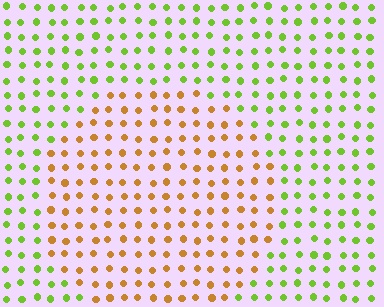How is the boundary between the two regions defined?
The boundary is defined purely by a slight shift in hue (about 60 degrees). Spacing, size, and orientation are identical on both sides.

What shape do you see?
I see a circle.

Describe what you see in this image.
The image is filled with small lime elements in a uniform arrangement. A circle-shaped region is visible where the elements are tinted to a slightly different hue, forming a subtle color boundary.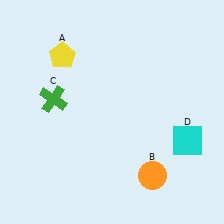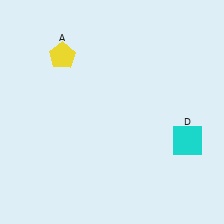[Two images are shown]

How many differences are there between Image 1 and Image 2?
There are 2 differences between the two images.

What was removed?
The green cross (C), the orange circle (B) were removed in Image 2.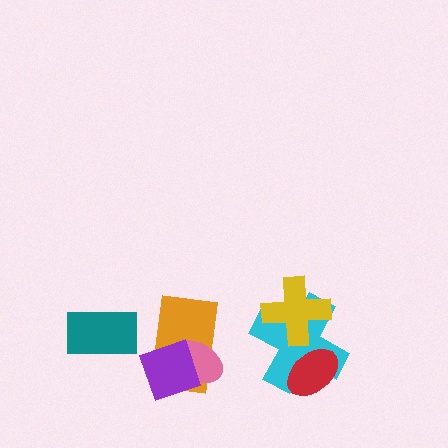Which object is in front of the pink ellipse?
The purple diamond is in front of the pink ellipse.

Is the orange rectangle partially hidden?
Yes, it is partially covered by another shape.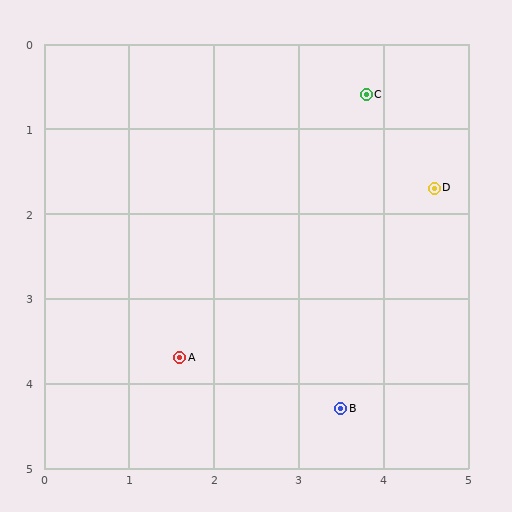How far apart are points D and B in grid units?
Points D and B are about 2.8 grid units apart.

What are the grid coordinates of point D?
Point D is at approximately (4.6, 1.7).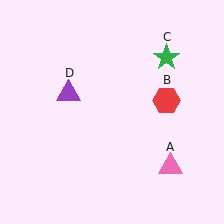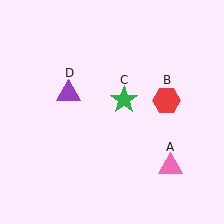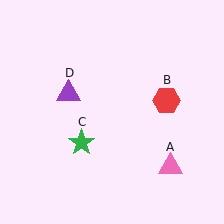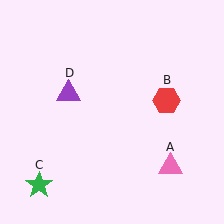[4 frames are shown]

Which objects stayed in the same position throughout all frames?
Pink triangle (object A) and red hexagon (object B) and purple triangle (object D) remained stationary.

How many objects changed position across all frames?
1 object changed position: green star (object C).